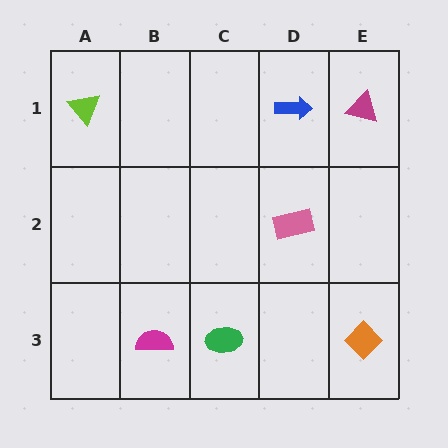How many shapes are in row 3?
3 shapes.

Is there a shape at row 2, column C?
No, that cell is empty.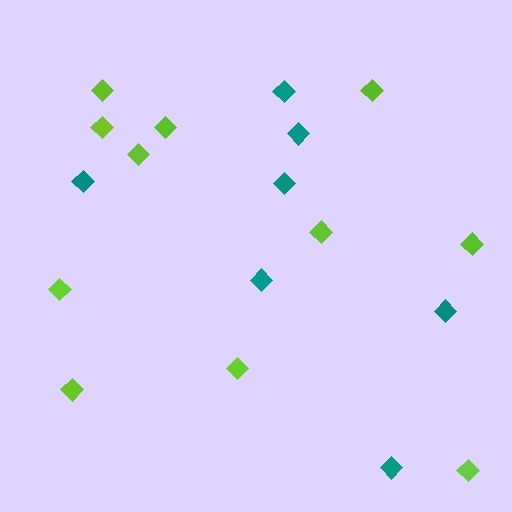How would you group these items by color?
There are 2 groups: one group of lime diamonds (11) and one group of teal diamonds (7).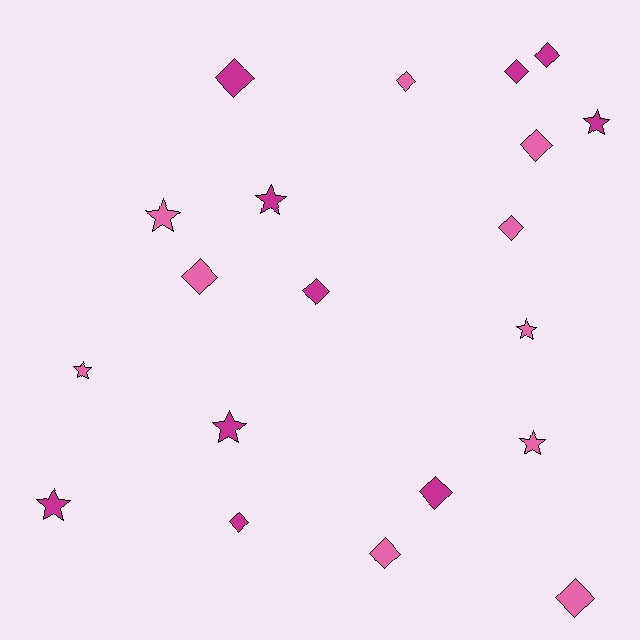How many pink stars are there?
There are 4 pink stars.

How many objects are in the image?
There are 20 objects.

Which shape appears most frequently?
Diamond, with 12 objects.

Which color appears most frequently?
Magenta, with 10 objects.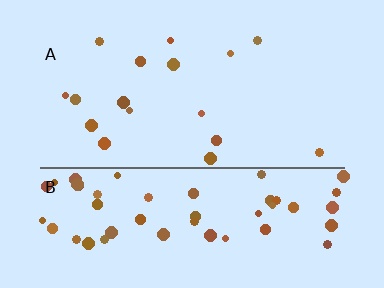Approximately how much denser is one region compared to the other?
Approximately 3.5× — region B over region A.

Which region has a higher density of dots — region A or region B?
B (the bottom).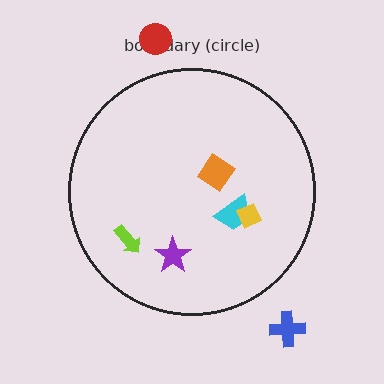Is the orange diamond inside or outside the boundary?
Inside.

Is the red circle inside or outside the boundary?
Outside.